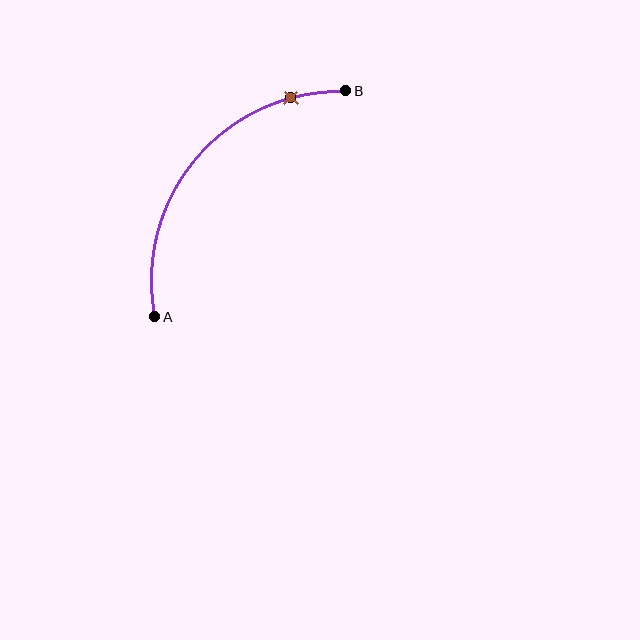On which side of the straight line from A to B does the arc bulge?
The arc bulges above and to the left of the straight line connecting A and B.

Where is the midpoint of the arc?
The arc midpoint is the point on the curve farthest from the straight line joining A and B. It sits above and to the left of that line.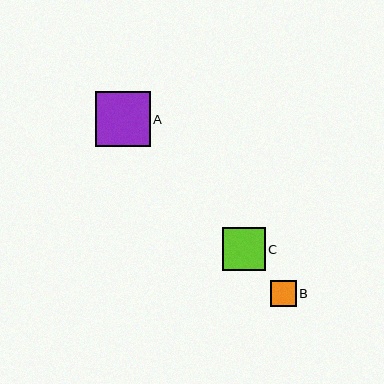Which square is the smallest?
Square B is the smallest with a size of approximately 26 pixels.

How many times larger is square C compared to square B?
Square C is approximately 1.7 times the size of square B.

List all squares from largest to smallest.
From largest to smallest: A, C, B.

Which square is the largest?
Square A is the largest with a size of approximately 54 pixels.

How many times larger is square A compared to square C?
Square A is approximately 1.3 times the size of square C.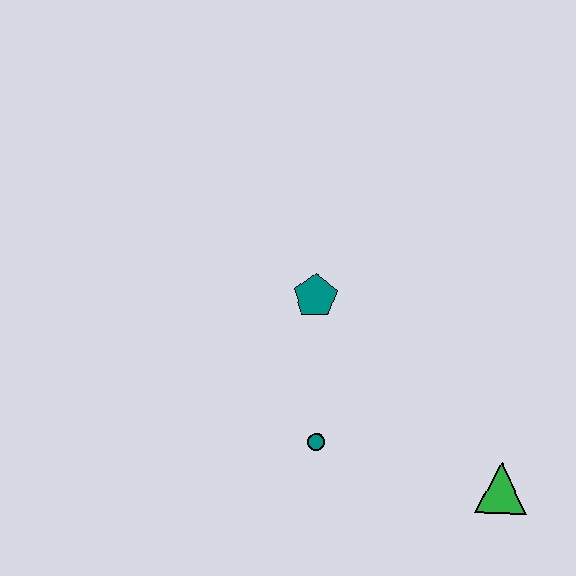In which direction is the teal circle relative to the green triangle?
The teal circle is to the left of the green triangle.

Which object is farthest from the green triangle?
The teal pentagon is farthest from the green triangle.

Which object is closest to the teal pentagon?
The teal circle is closest to the teal pentagon.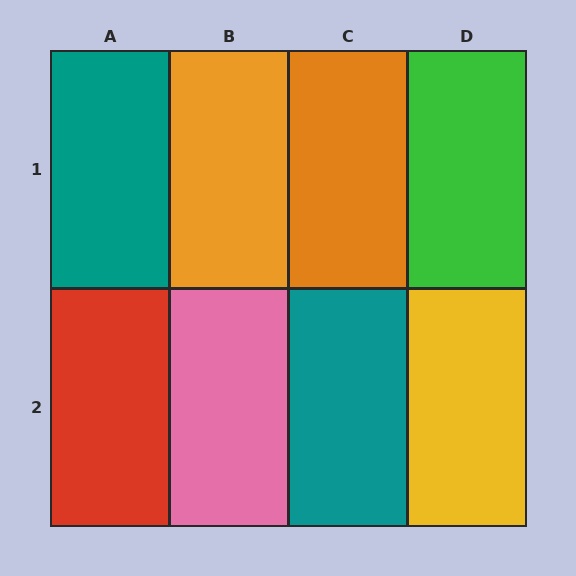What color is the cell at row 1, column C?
Orange.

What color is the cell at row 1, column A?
Teal.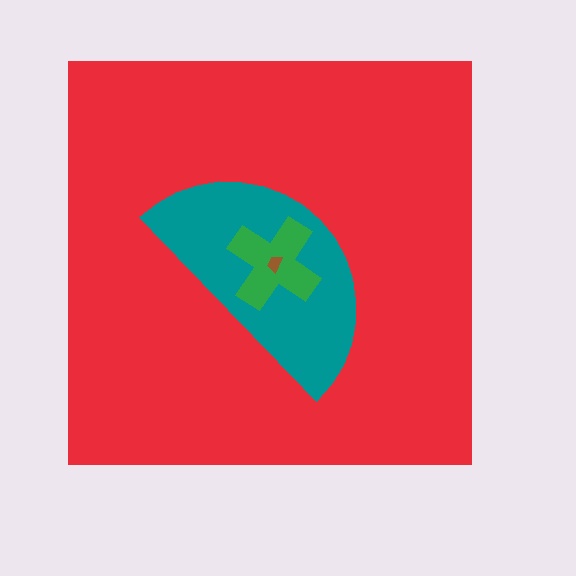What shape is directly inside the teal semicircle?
The green cross.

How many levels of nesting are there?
4.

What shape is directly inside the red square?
The teal semicircle.